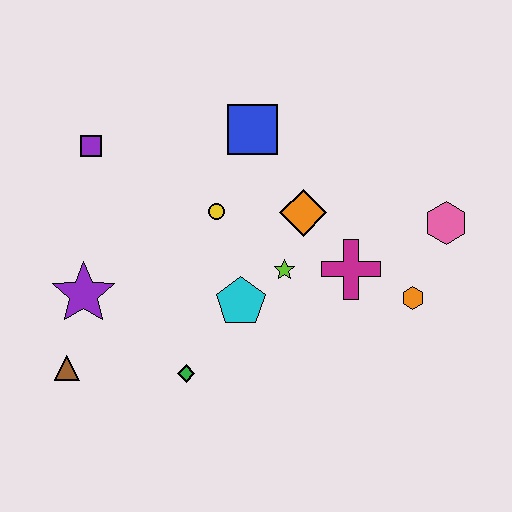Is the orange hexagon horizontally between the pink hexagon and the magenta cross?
Yes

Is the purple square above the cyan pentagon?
Yes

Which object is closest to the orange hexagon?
The magenta cross is closest to the orange hexagon.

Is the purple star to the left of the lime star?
Yes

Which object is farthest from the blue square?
The brown triangle is farthest from the blue square.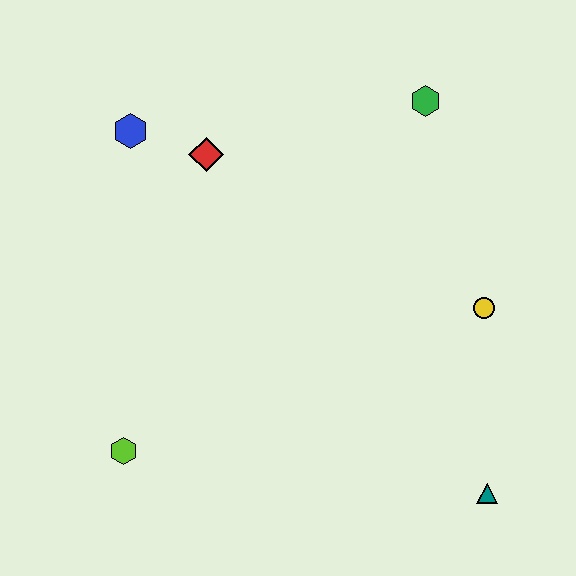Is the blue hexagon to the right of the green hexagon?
No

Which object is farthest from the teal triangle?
The blue hexagon is farthest from the teal triangle.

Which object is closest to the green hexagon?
The yellow circle is closest to the green hexagon.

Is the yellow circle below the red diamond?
Yes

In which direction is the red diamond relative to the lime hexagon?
The red diamond is above the lime hexagon.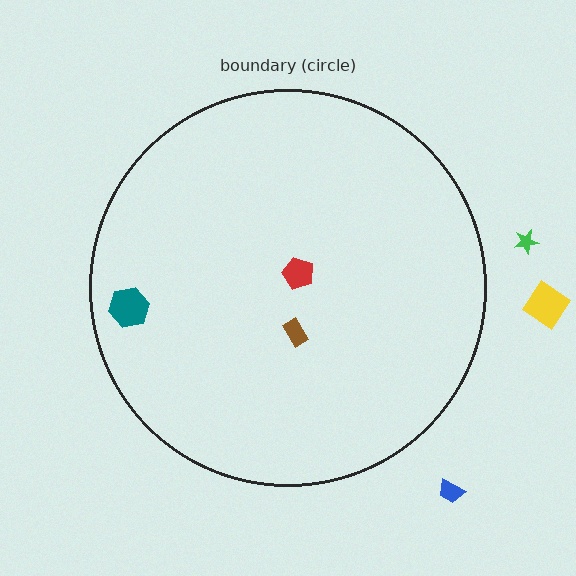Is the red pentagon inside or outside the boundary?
Inside.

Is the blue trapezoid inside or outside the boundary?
Outside.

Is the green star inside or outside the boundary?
Outside.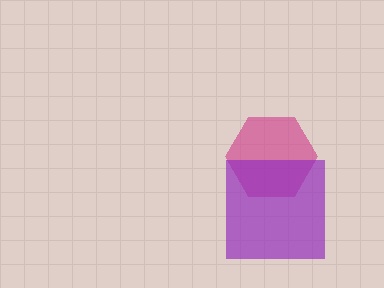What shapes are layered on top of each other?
The layered shapes are: a magenta hexagon, a purple square.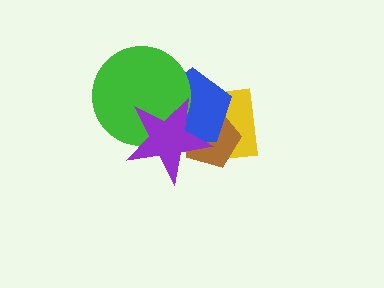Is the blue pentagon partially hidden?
Yes, it is partially covered by another shape.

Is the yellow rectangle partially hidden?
Yes, it is partially covered by another shape.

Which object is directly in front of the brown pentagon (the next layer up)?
The blue pentagon is directly in front of the brown pentagon.